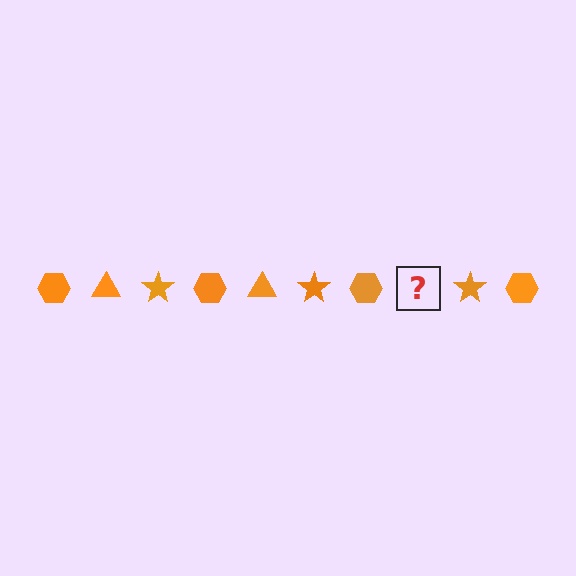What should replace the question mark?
The question mark should be replaced with an orange triangle.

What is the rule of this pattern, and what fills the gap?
The rule is that the pattern cycles through hexagon, triangle, star shapes in orange. The gap should be filled with an orange triangle.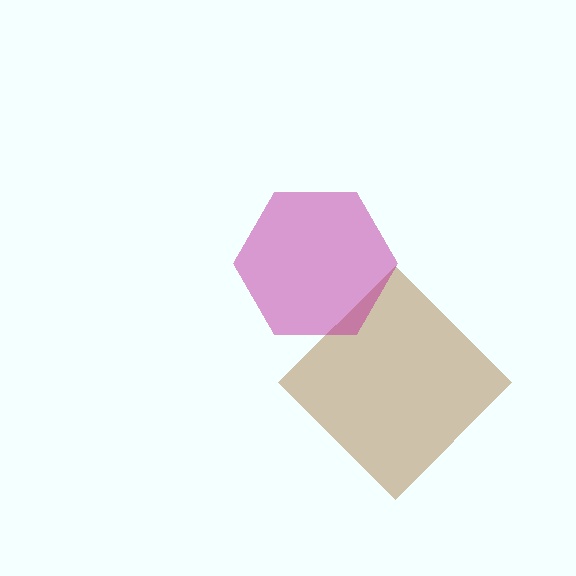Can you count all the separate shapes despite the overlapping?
Yes, there are 2 separate shapes.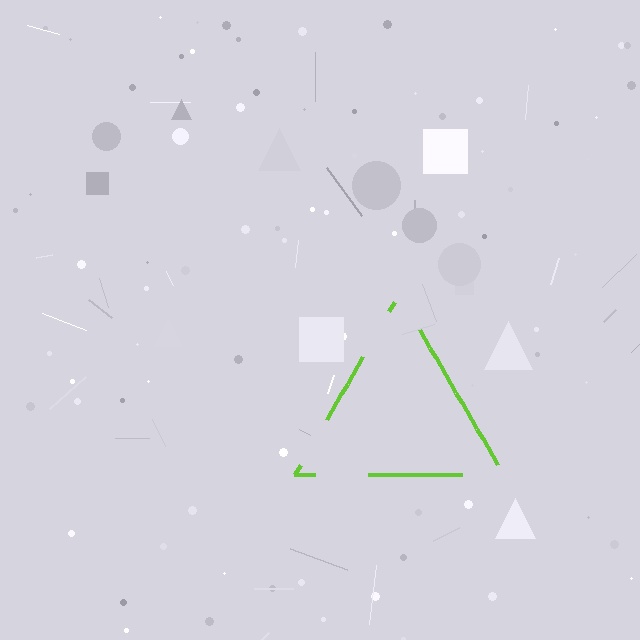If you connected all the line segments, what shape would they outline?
They would outline a triangle.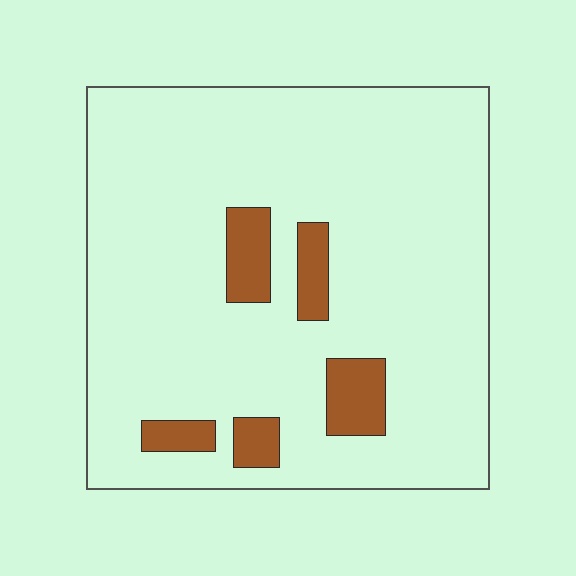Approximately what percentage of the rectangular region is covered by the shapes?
Approximately 10%.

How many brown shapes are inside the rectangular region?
5.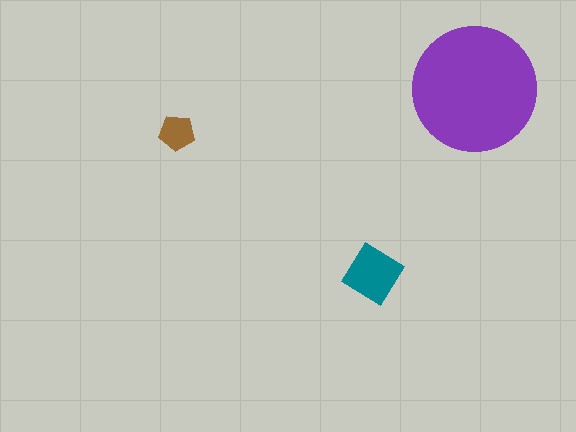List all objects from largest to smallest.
The purple circle, the teal diamond, the brown pentagon.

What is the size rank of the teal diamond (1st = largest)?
2nd.